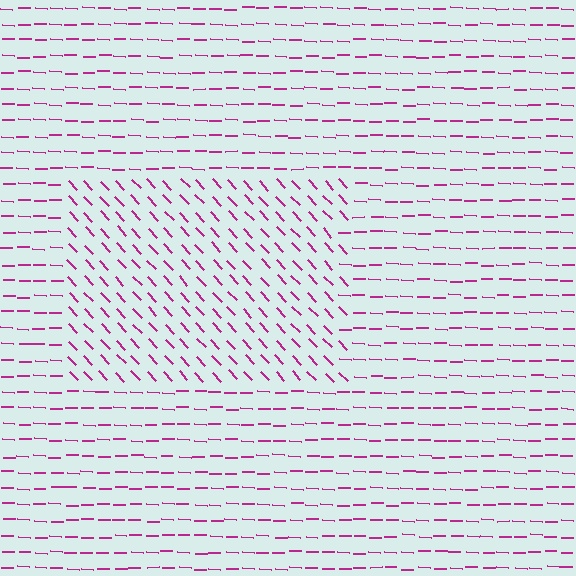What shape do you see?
I see a rectangle.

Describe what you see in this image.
The image is filled with small magenta line segments. A rectangle region in the image has lines oriented differently from the surrounding lines, creating a visible texture boundary.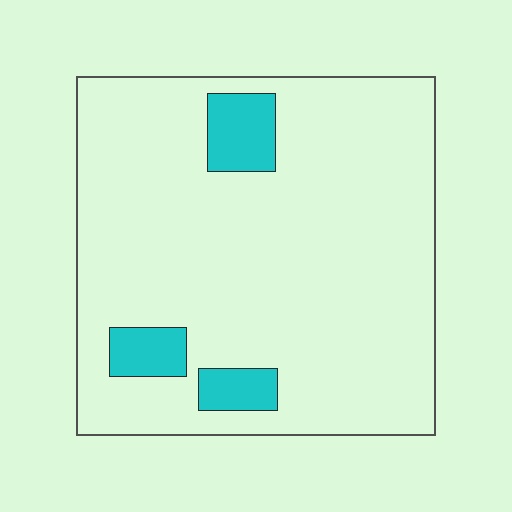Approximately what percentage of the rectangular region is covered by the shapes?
Approximately 10%.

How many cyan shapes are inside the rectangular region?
3.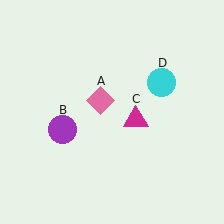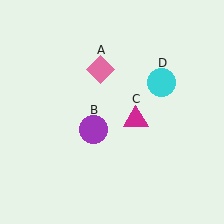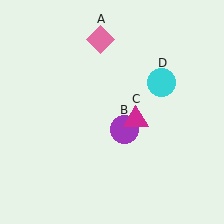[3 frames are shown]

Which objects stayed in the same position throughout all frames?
Magenta triangle (object C) and cyan circle (object D) remained stationary.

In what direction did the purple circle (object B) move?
The purple circle (object B) moved right.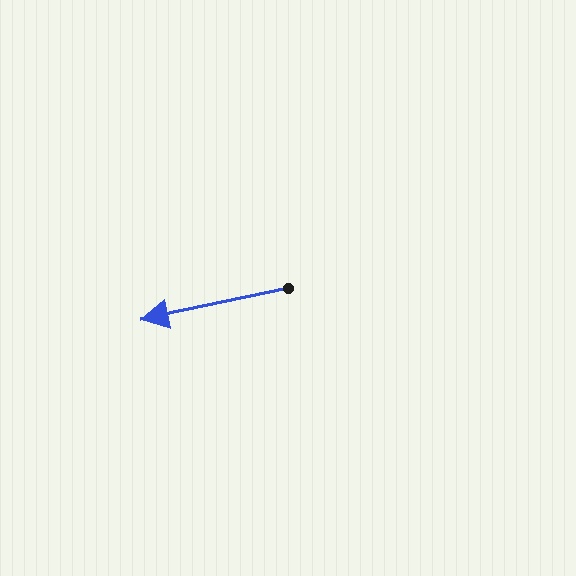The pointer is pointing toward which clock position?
Roughly 9 o'clock.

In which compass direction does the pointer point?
West.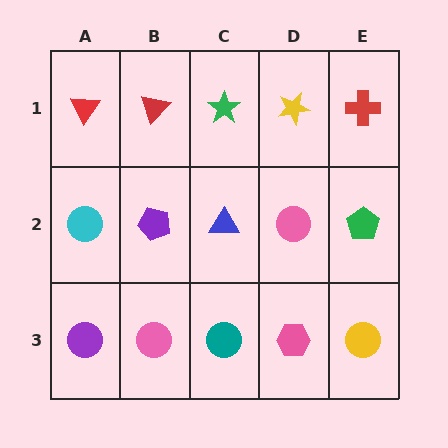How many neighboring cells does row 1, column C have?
3.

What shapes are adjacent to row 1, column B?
A purple pentagon (row 2, column B), a red triangle (row 1, column A), a green star (row 1, column C).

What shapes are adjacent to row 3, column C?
A blue triangle (row 2, column C), a pink circle (row 3, column B), a pink hexagon (row 3, column D).